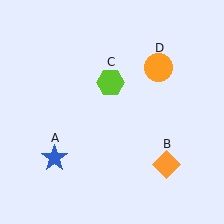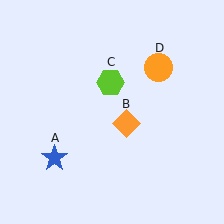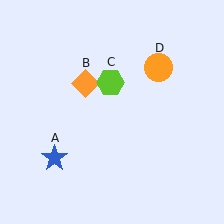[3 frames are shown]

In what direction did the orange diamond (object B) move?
The orange diamond (object B) moved up and to the left.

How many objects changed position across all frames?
1 object changed position: orange diamond (object B).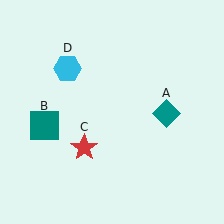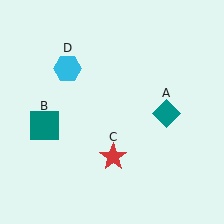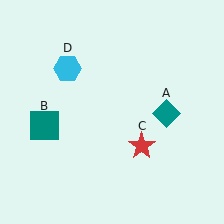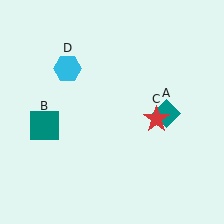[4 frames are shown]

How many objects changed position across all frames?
1 object changed position: red star (object C).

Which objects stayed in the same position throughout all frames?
Teal diamond (object A) and teal square (object B) and cyan hexagon (object D) remained stationary.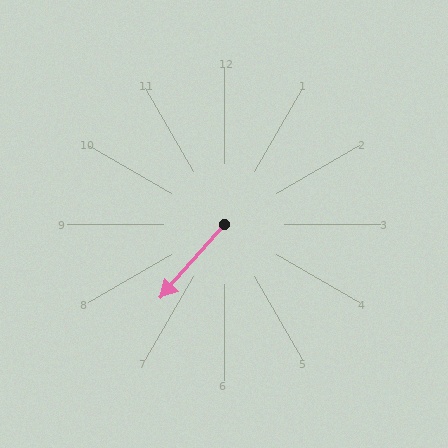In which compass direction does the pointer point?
Southwest.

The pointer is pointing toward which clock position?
Roughly 7 o'clock.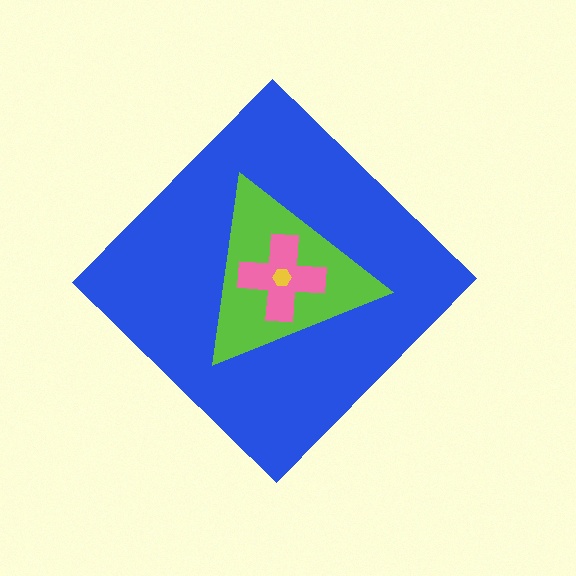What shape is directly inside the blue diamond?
The lime triangle.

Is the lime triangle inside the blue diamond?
Yes.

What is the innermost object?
The yellow hexagon.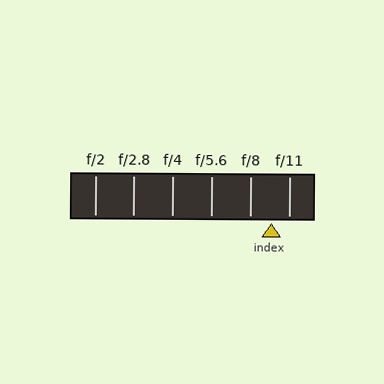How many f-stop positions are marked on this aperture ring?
There are 6 f-stop positions marked.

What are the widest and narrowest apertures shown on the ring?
The widest aperture shown is f/2 and the narrowest is f/11.